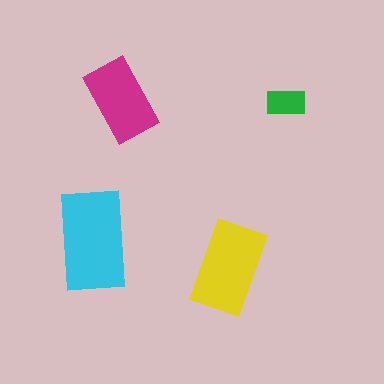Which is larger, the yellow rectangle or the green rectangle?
The yellow one.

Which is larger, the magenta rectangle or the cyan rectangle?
The cyan one.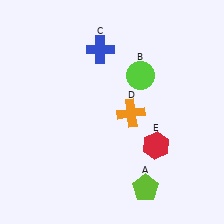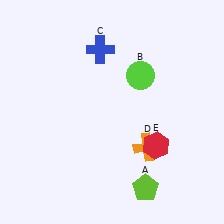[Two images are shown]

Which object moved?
The orange cross (D) moved down.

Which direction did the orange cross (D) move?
The orange cross (D) moved down.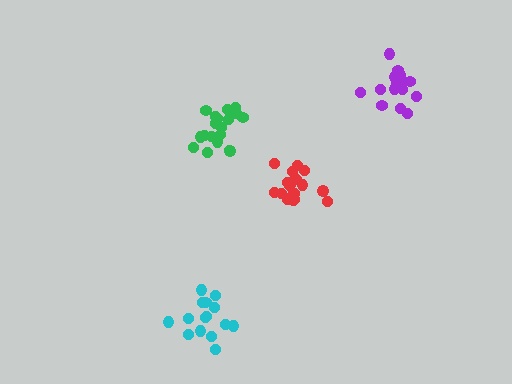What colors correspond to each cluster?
The clusters are colored: cyan, green, red, purple.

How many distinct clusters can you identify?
There are 4 distinct clusters.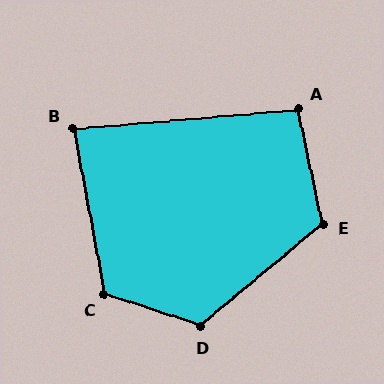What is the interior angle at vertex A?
Approximately 97 degrees (obtuse).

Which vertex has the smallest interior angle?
B, at approximately 84 degrees.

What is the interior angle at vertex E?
Approximately 118 degrees (obtuse).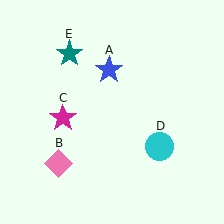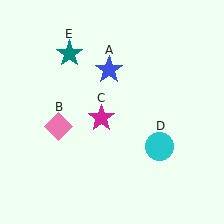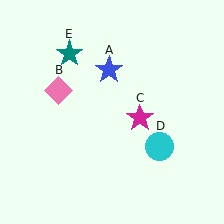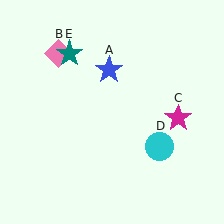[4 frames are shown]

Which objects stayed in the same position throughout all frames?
Blue star (object A) and cyan circle (object D) and teal star (object E) remained stationary.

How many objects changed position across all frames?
2 objects changed position: pink diamond (object B), magenta star (object C).